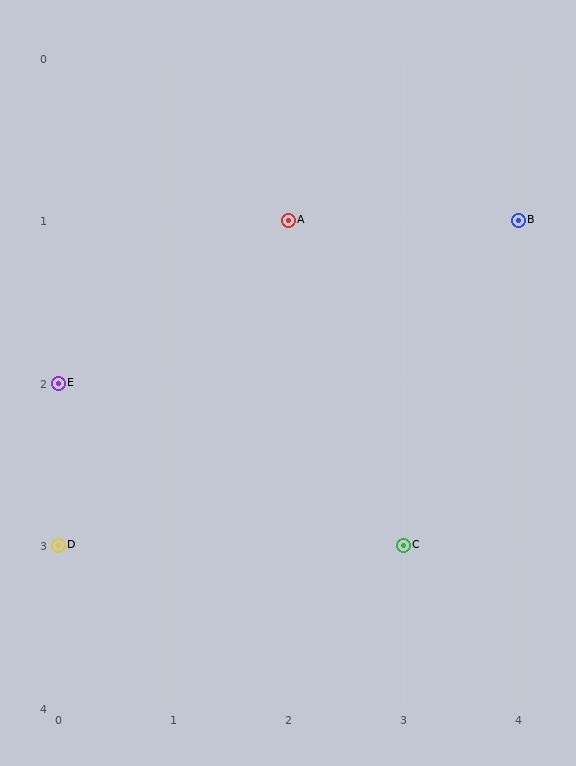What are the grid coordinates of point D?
Point D is at grid coordinates (0, 3).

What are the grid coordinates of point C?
Point C is at grid coordinates (3, 3).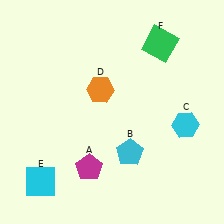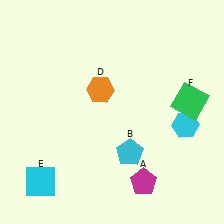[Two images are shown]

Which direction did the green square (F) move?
The green square (F) moved down.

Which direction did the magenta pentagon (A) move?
The magenta pentagon (A) moved right.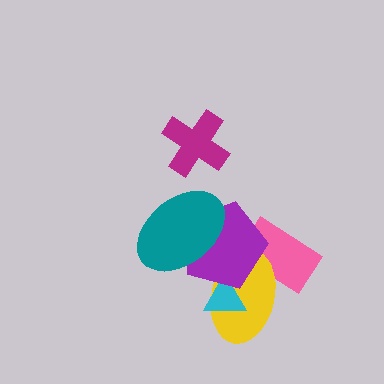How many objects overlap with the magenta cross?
0 objects overlap with the magenta cross.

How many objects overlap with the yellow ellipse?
3 objects overlap with the yellow ellipse.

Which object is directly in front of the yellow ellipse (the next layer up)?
The cyan triangle is directly in front of the yellow ellipse.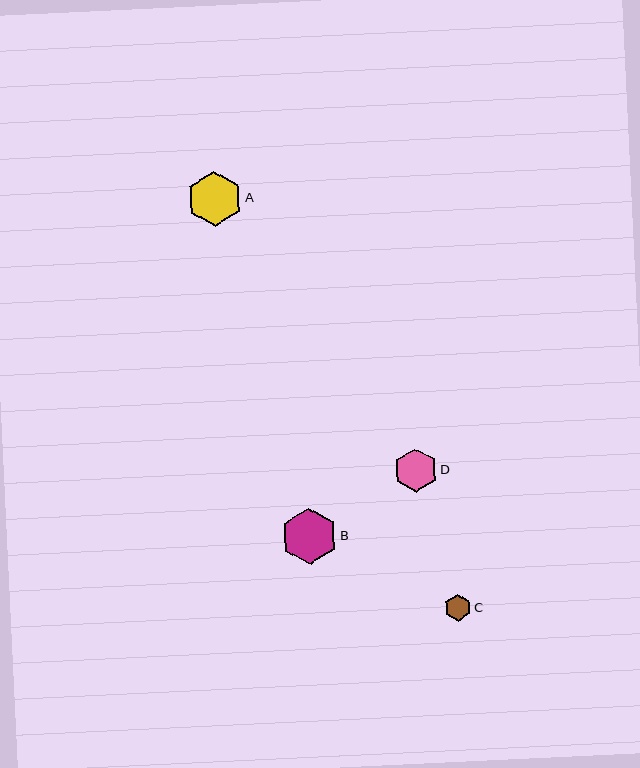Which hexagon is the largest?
Hexagon B is the largest with a size of approximately 56 pixels.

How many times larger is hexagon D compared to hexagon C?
Hexagon D is approximately 1.6 times the size of hexagon C.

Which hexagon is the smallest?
Hexagon C is the smallest with a size of approximately 26 pixels.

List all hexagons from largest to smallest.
From largest to smallest: B, A, D, C.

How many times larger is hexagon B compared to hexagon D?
Hexagon B is approximately 1.3 times the size of hexagon D.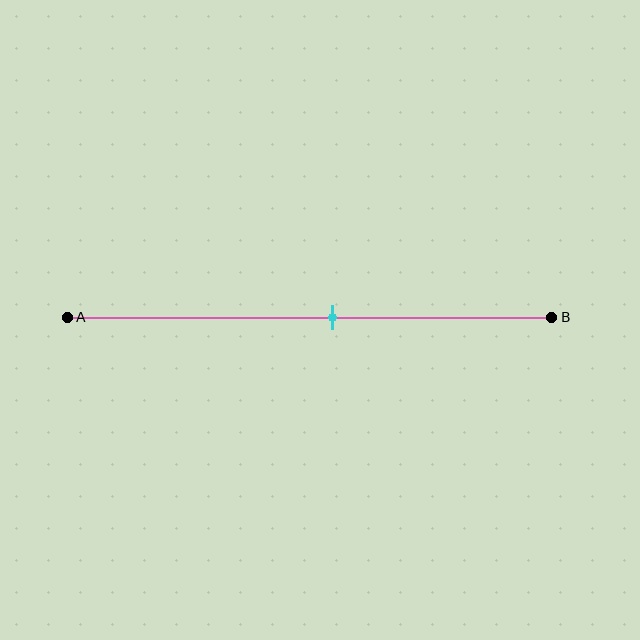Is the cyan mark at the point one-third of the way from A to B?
No, the mark is at about 55% from A, not at the 33% one-third point.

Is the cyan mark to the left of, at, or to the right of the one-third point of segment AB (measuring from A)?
The cyan mark is to the right of the one-third point of segment AB.